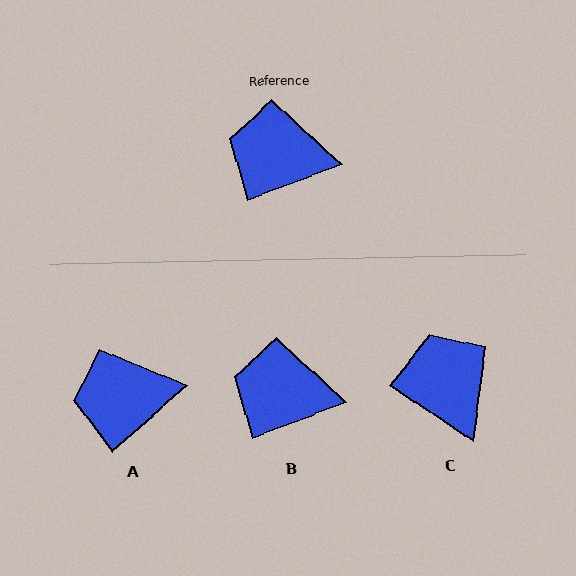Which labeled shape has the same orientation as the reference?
B.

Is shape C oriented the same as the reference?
No, it is off by about 55 degrees.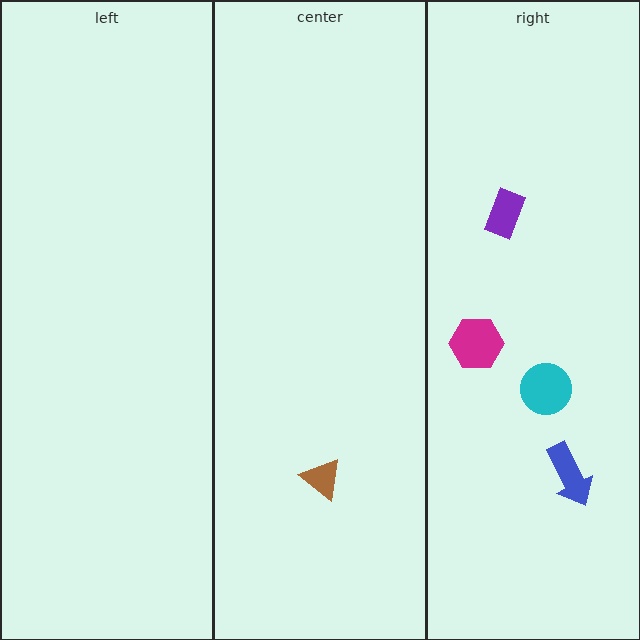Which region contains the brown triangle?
The center region.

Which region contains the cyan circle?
The right region.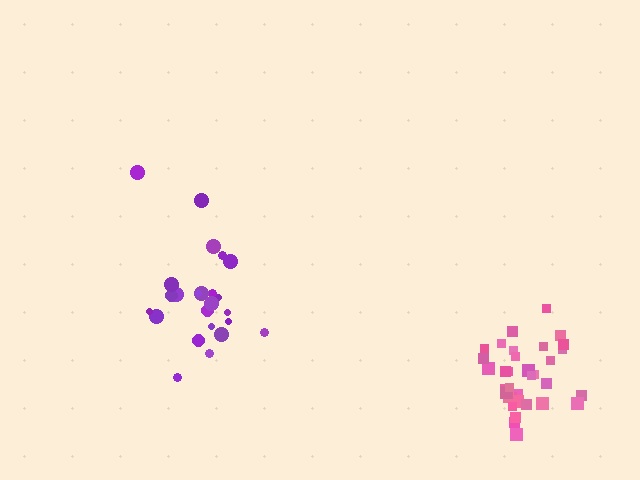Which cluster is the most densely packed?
Pink.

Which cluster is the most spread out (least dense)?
Purple.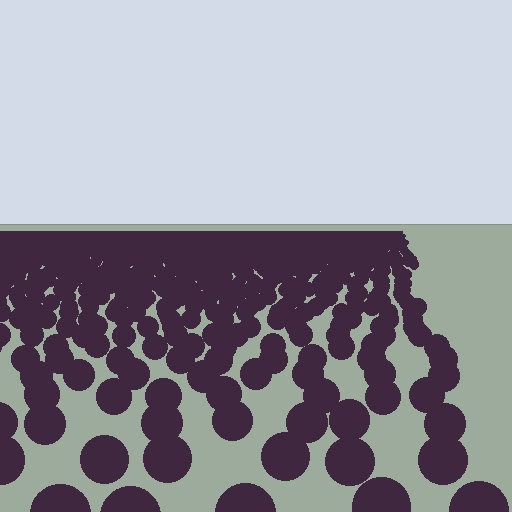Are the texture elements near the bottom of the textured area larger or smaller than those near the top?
Larger. Near the bottom, elements are closer to the viewer and appear at a bigger on-screen size.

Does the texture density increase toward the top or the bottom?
Density increases toward the top.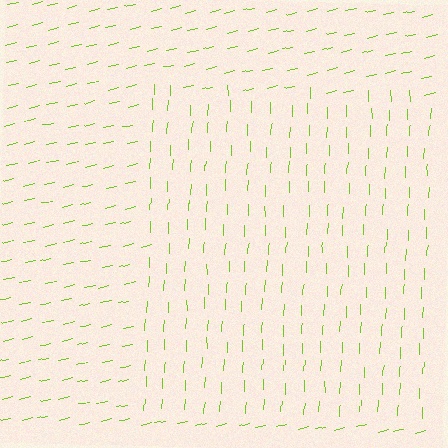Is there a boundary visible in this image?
Yes, there is a texture boundary formed by a change in line orientation.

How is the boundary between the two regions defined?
The boundary is defined purely by a change in line orientation (approximately 75 degrees difference). All lines are the same color and thickness.